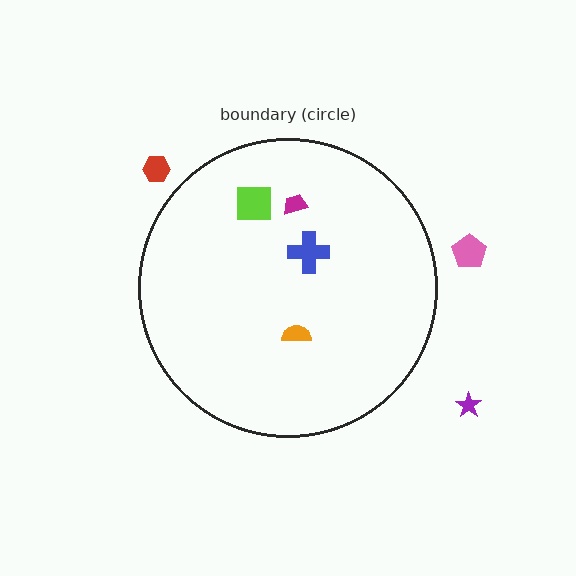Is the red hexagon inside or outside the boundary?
Outside.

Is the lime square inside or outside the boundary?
Inside.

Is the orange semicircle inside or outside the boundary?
Inside.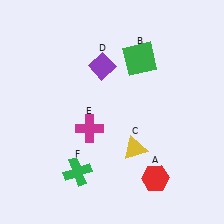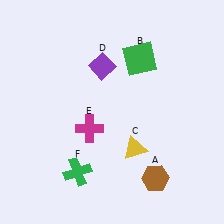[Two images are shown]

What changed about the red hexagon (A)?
In Image 1, A is red. In Image 2, it changed to brown.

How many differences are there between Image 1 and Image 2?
There is 1 difference between the two images.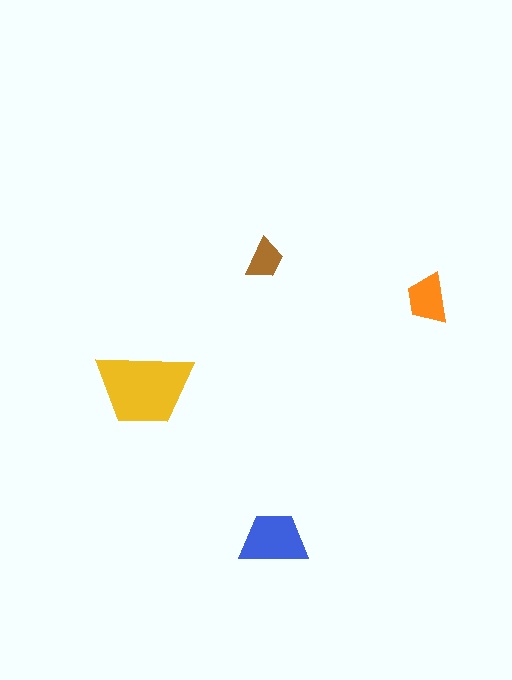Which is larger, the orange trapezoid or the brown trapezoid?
The orange one.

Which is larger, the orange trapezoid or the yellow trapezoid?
The yellow one.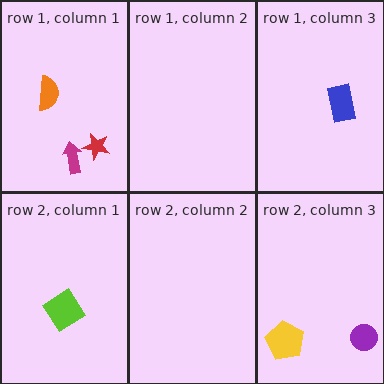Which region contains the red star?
The row 1, column 1 region.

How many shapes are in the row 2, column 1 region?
1.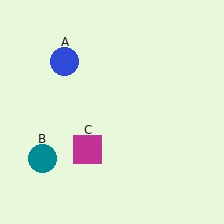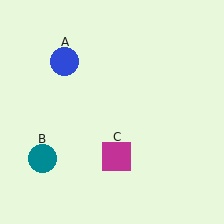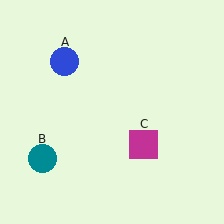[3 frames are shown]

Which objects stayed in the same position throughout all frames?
Blue circle (object A) and teal circle (object B) remained stationary.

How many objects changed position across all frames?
1 object changed position: magenta square (object C).